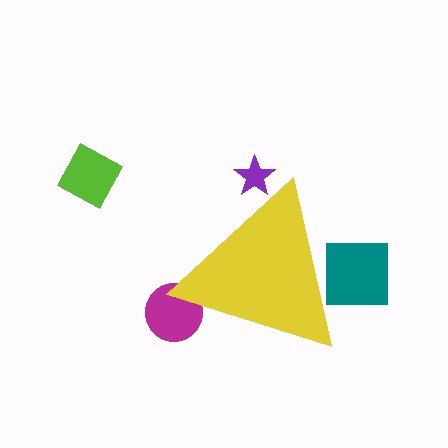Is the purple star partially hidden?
Yes, the purple star is partially hidden behind the yellow triangle.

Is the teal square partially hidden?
Yes, the teal square is partially hidden behind the yellow triangle.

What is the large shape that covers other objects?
A yellow triangle.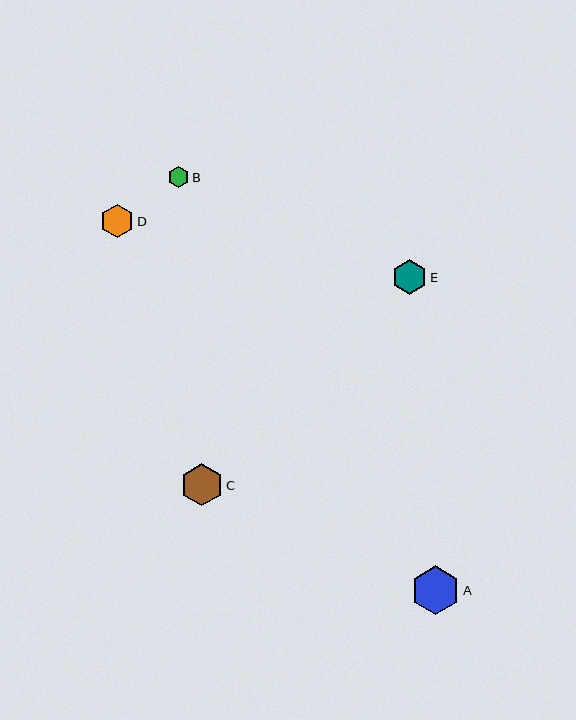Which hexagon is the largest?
Hexagon A is the largest with a size of approximately 49 pixels.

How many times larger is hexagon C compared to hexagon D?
Hexagon C is approximately 1.3 times the size of hexagon D.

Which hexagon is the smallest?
Hexagon B is the smallest with a size of approximately 21 pixels.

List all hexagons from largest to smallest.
From largest to smallest: A, C, E, D, B.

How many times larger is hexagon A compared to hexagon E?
Hexagon A is approximately 1.4 times the size of hexagon E.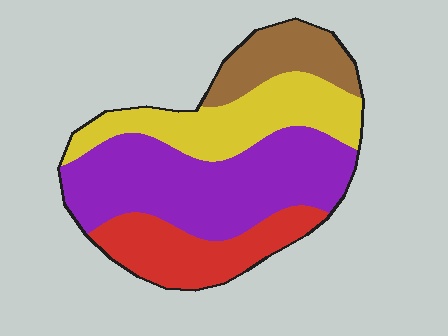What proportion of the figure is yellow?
Yellow covers around 25% of the figure.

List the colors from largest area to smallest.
From largest to smallest: purple, yellow, red, brown.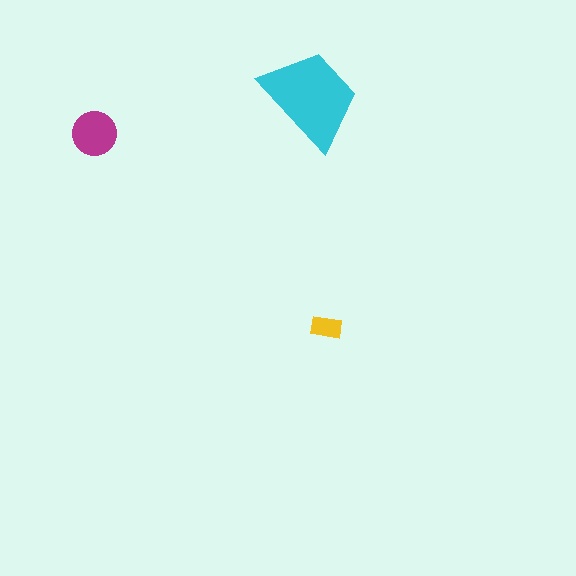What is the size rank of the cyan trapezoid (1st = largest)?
1st.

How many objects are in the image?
There are 3 objects in the image.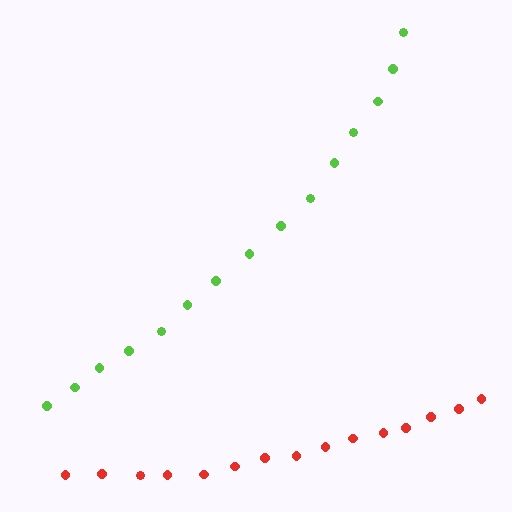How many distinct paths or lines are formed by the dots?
There are 2 distinct paths.